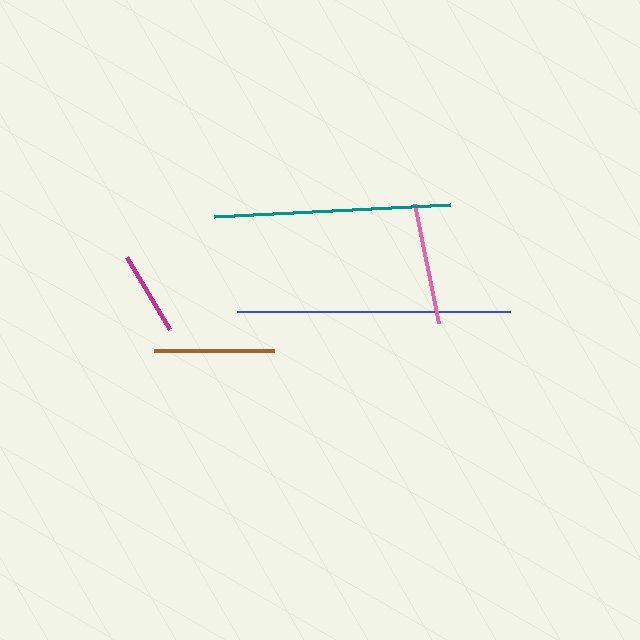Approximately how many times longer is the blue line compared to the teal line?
The blue line is approximately 1.2 times the length of the teal line.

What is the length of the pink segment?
The pink segment is approximately 121 pixels long.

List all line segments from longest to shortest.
From longest to shortest: blue, teal, pink, brown, magenta.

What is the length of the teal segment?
The teal segment is approximately 236 pixels long.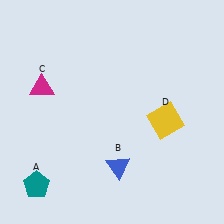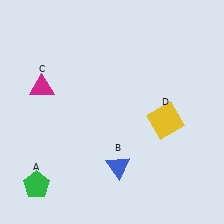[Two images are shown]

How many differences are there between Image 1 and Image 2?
There is 1 difference between the two images.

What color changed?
The pentagon (A) changed from teal in Image 1 to green in Image 2.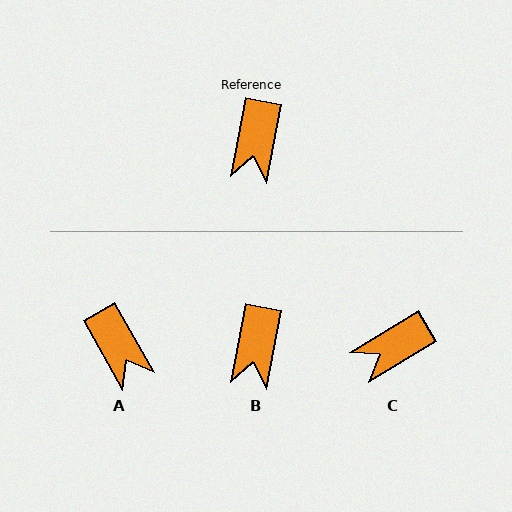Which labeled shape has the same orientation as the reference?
B.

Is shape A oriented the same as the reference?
No, it is off by about 40 degrees.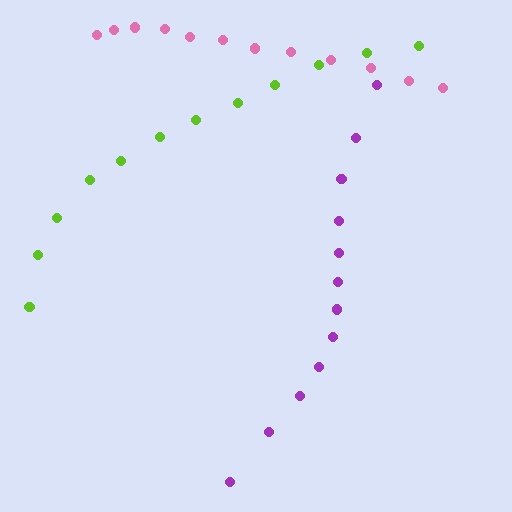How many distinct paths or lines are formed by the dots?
There are 3 distinct paths.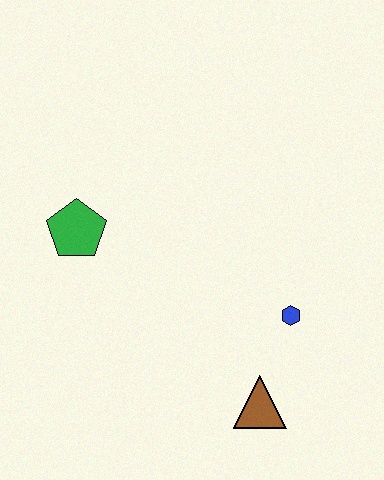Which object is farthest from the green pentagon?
The brown triangle is farthest from the green pentagon.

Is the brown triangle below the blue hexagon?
Yes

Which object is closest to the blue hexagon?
The brown triangle is closest to the blue hexagon.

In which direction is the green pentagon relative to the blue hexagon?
The green pentagon is to the left of the blue hexagon.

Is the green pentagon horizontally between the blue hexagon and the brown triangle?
No